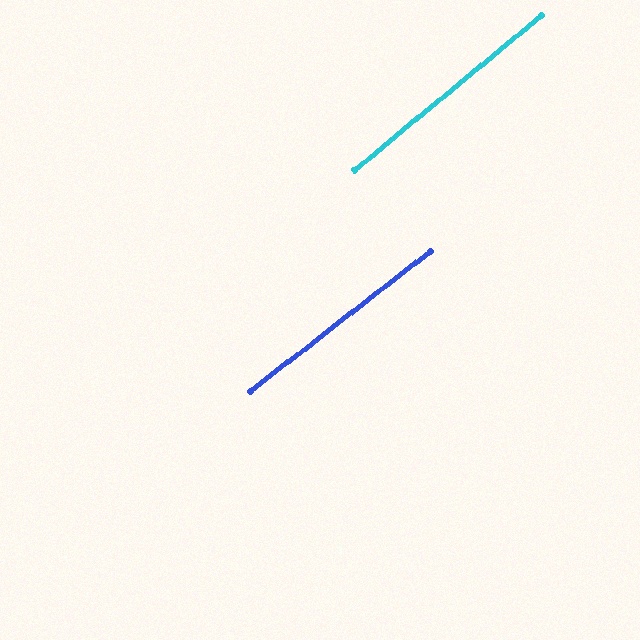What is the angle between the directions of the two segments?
Approximately 2 degrees.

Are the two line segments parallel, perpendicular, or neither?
Parallel — their directions differ by only 1.7°.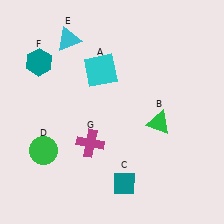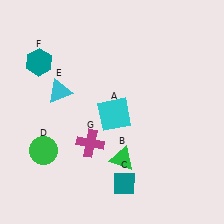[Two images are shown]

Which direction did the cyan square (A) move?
The cyan square (A) moved down.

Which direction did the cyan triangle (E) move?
The cyan triangle (E) moved down.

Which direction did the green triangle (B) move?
The green triangle (B) moved left.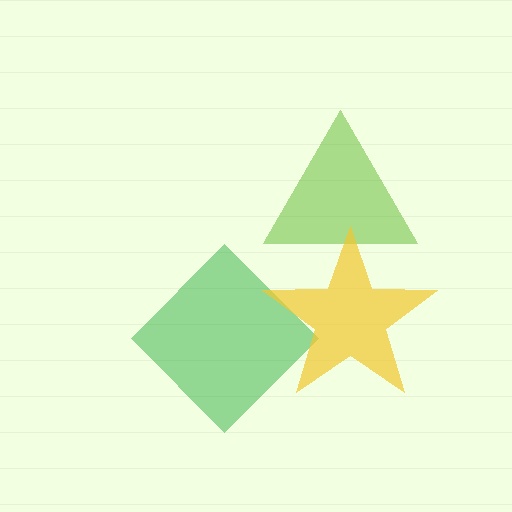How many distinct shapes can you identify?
There are 3 distinct shapes: a lime triangle, a green diamond, a yellow star.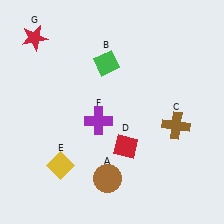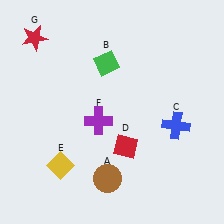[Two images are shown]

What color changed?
The cross (C) changed from brown in Image 1 to blue in Image 2.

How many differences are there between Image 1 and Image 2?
There is 1 difference between the two images.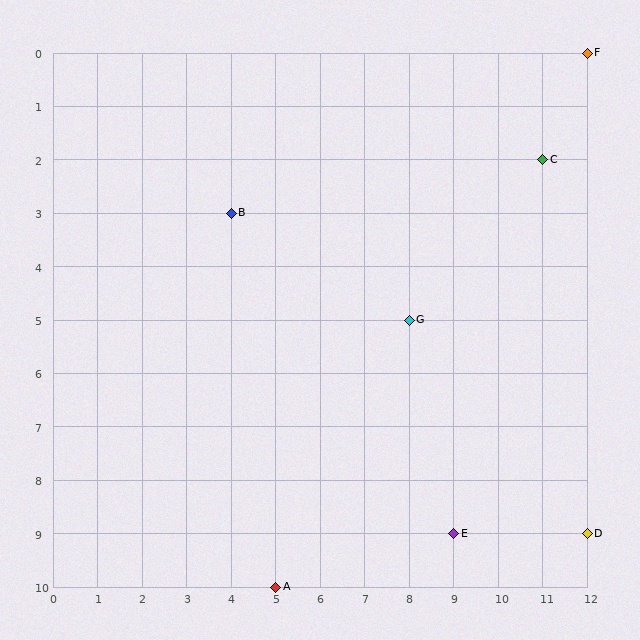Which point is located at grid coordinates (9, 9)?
Point E is at (9, 9).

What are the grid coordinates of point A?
Point A is at grid coordinates (5, 10).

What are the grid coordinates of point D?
Point D is at grid coordinates (12, 9).